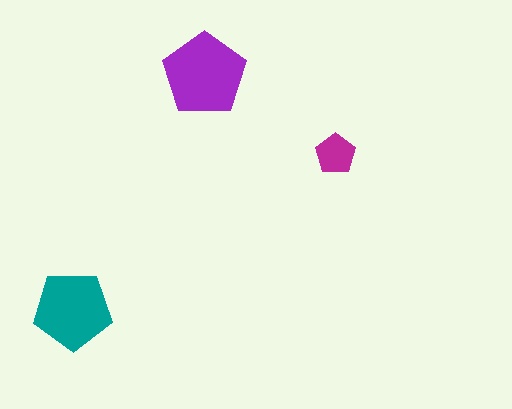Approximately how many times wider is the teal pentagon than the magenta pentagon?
About 2 times wider.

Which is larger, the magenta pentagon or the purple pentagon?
The purple one.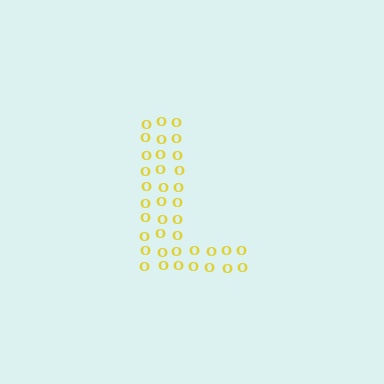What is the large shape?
The large shape is the letter L.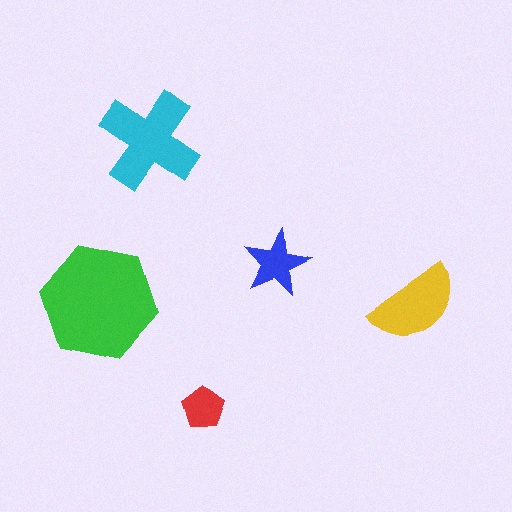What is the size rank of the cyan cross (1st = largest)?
2nd.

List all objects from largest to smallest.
The green hexagon, the cyan cross, the yellow semicircle, the blue star, the red pentagon.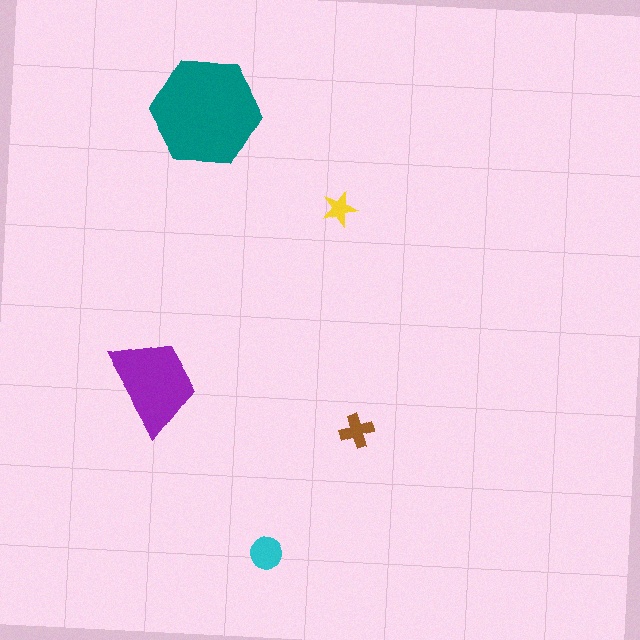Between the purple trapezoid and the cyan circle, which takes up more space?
The purple trapezoid.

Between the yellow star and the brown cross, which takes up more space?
The brown cross.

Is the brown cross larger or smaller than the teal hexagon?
Smaller.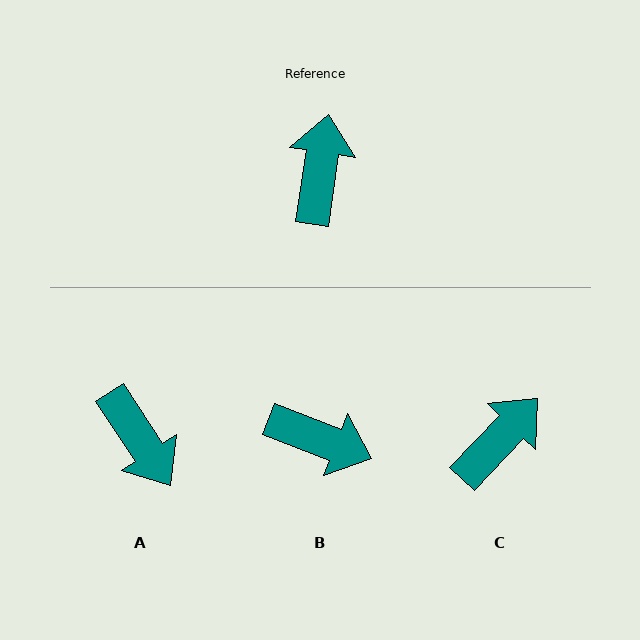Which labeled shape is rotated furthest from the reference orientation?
A, about 138 degrees away.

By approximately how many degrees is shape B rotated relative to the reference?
Approximately 102 degrees clockwise.